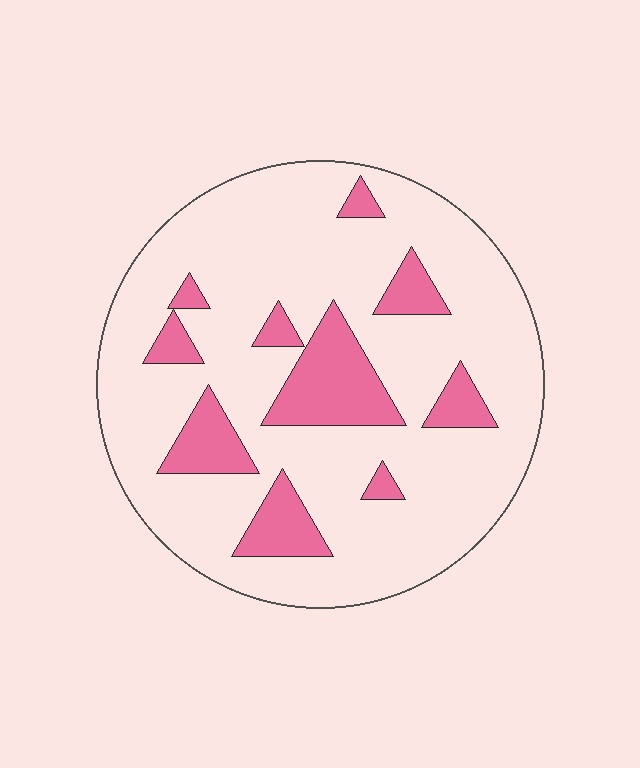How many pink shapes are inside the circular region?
10.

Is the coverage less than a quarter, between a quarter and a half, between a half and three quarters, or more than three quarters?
Less than a quarter.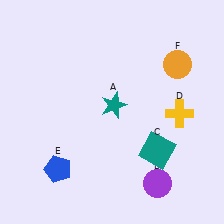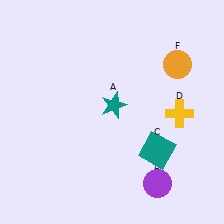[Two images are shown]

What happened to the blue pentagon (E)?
The blue pentagon (E) was removed in Image 2. It was in the bottom-left area of Image 1.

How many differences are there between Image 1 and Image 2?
There is 1 difference between the two images.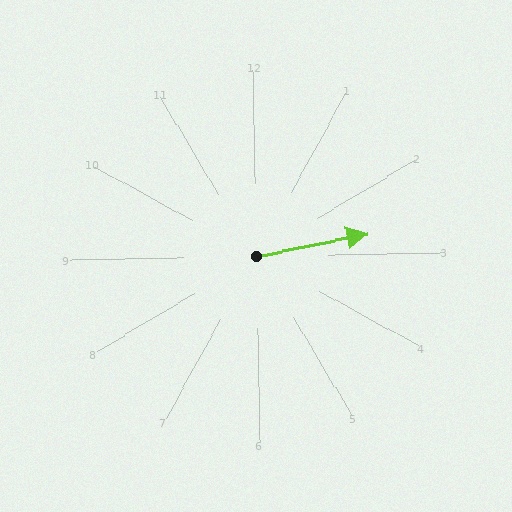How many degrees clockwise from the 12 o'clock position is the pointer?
Approximately 80 degrees.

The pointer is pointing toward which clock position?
Roughly 3 o'clock.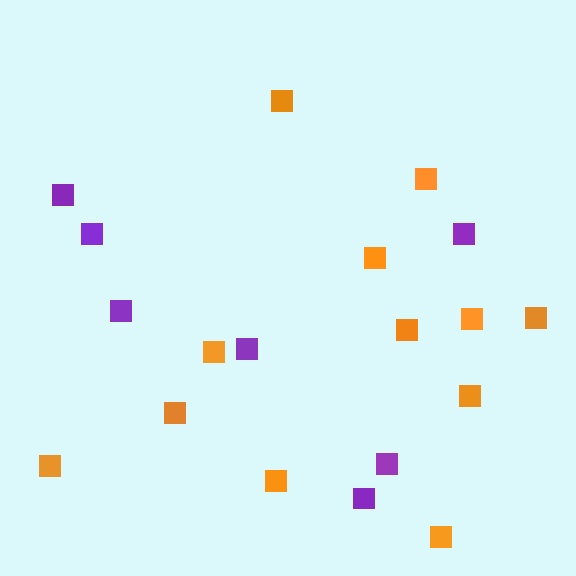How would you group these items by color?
There are 2 groups: one group of purple squares (7) and one group of orange squares (12).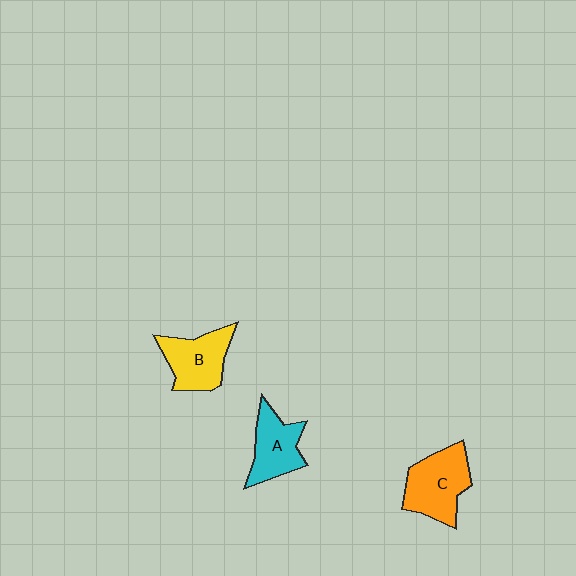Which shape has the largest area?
Shape C (orange).